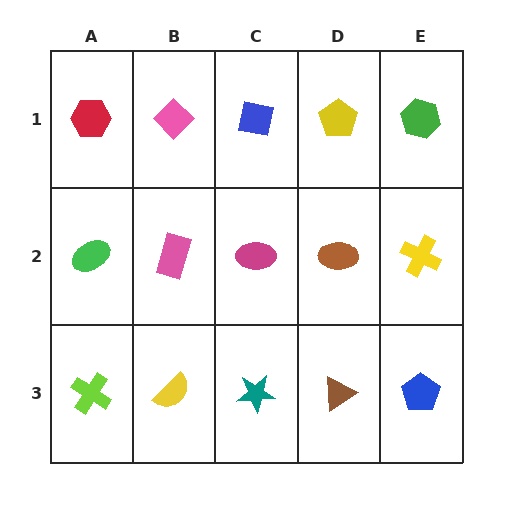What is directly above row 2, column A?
A red hexagon.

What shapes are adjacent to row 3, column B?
A pink rectangle (row 2, column B), a lime cross (row 3, column A), a teal star (row 3, column C).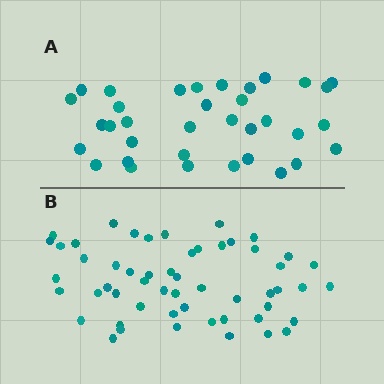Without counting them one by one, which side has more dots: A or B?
Region B (the bottom region) has more dots.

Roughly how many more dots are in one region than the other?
Region B has approximately 20 more dots than region A.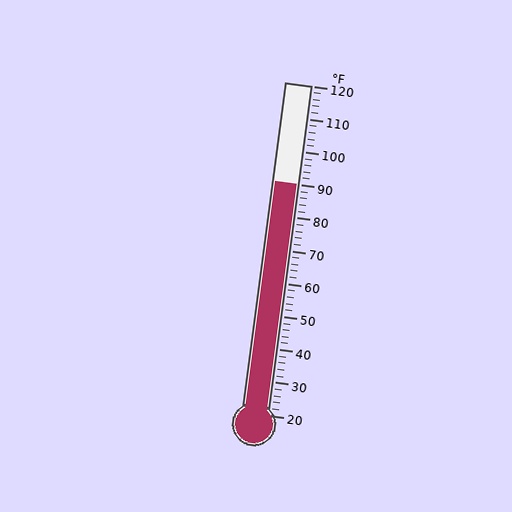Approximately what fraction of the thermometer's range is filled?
The thermometer is filled to approximately 70% of its range.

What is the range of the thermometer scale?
The thermometer scale ranges from 20°F to 120°F.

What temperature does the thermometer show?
The thermometer shows approximately 90°F.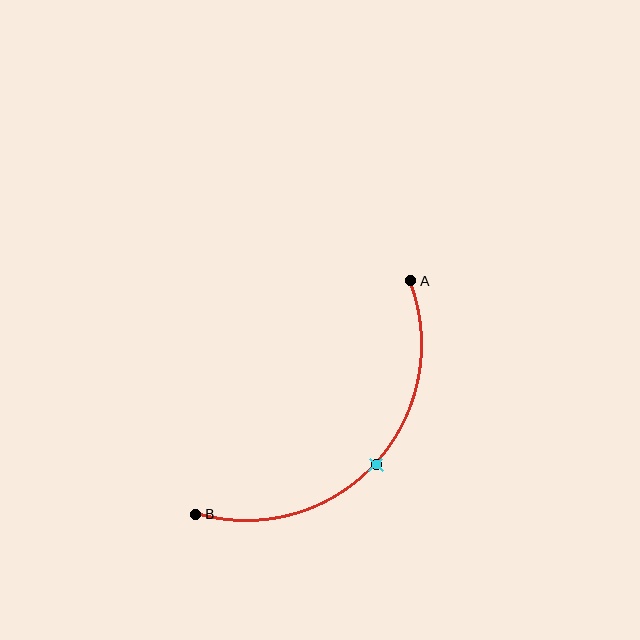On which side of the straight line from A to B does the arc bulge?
The arc bulges below and to the right of the straight line connecting A and B.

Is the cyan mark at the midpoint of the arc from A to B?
Yes. The cyan mark lies on the arc at equal arc-length from both A and B — it is the arc midpoint.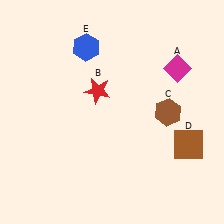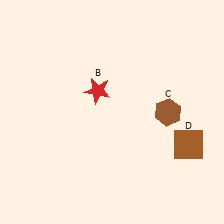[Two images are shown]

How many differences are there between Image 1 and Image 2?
There are 2 differences between the two images.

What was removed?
The blue hexagon (E), the magenta diamond (A) were removed in Image 2.